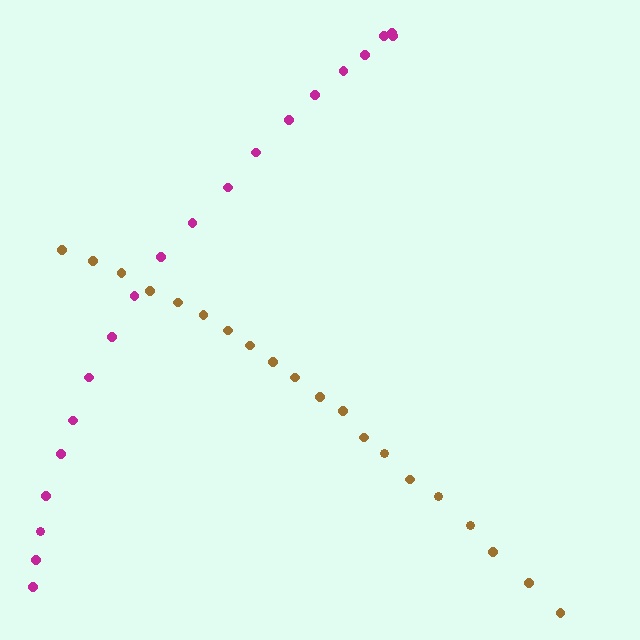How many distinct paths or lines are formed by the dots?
There are 2 distinct paths.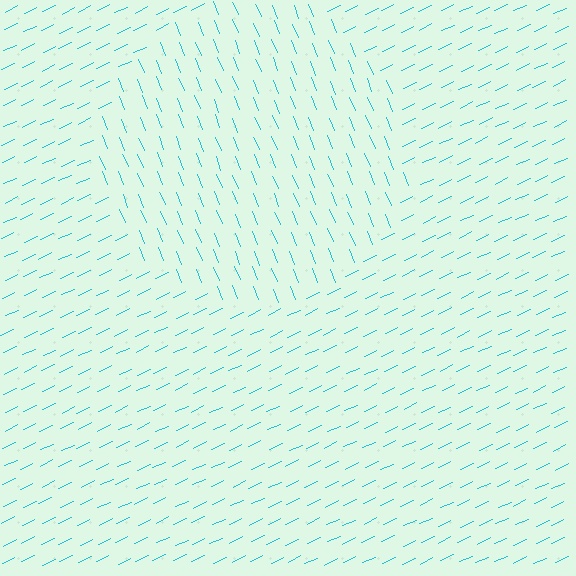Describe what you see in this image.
The image is filled with small cyan line segments. A circle region in the image has lines oriented differently from the surrounding lines, creating a visible texture boundary.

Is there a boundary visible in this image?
Yes, there is a texture boundary formed by a change in line orientation.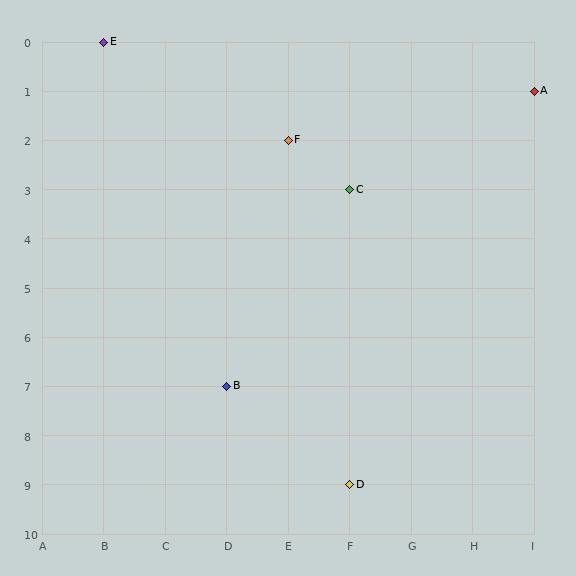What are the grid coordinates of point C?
Point C is at grid coordinates (F, 3).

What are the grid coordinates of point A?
Point A is at grid coordinates (I, 1).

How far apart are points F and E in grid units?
Points F and E are 3 columns and 2 rows apart (about 3.6 grid units diagonally).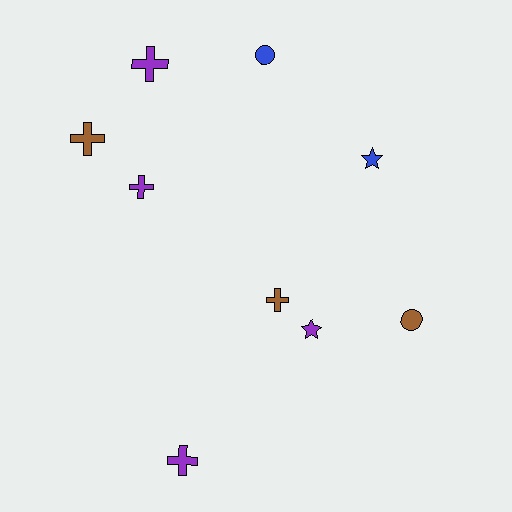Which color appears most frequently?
Purple, with 4 objects.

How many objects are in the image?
There are 9 objects.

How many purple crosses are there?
There are 3 purple crosses.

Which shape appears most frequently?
Cross, with 5 objects.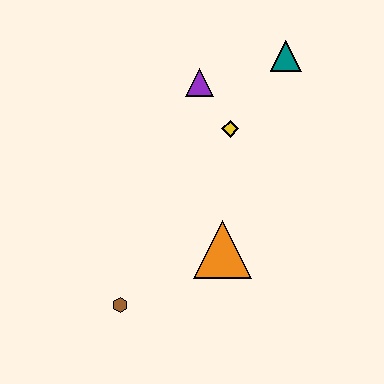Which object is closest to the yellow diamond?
The purple triangle is closest to the yellow diamond.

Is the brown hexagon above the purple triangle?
No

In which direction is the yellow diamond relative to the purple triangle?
The yellow diamond is below the purple triangle.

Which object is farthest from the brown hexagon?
The teal triangle is farthest from the brown hexagon.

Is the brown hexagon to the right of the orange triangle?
No